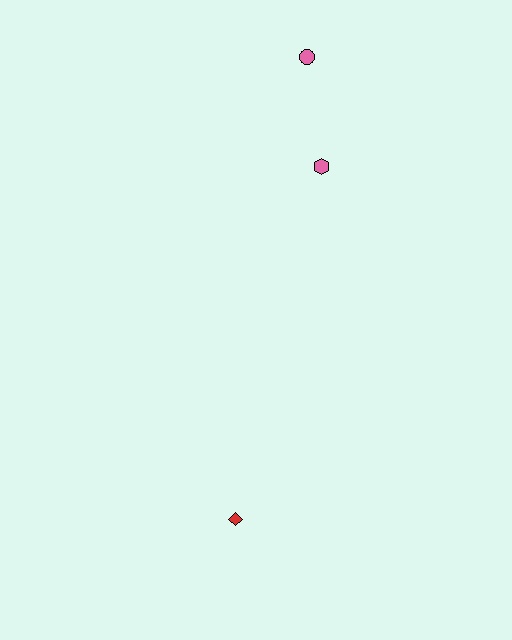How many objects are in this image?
There are 3 objects.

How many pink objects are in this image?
There are 2 pink objects.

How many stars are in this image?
There are no stars.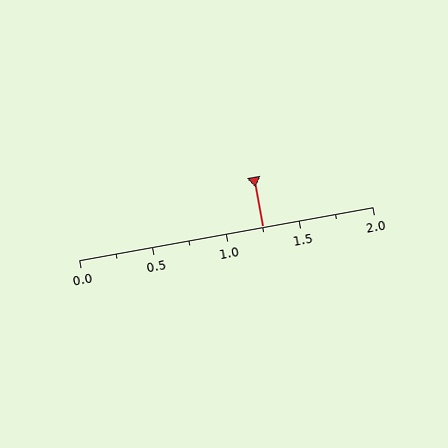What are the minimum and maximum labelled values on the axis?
The axis runs from 0.0 to 2.0.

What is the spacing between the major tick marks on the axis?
The major ticks are spaced 0.5 apart.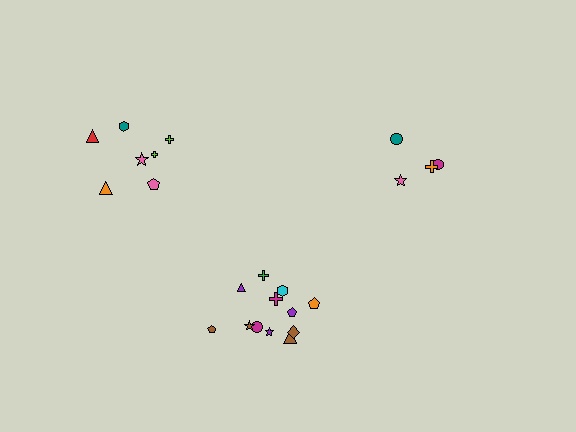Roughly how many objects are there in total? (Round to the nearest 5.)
Roughly 25 objects in total.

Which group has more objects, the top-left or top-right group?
The top-left group.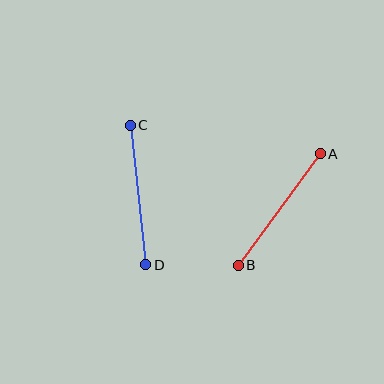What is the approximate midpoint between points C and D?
The midpoint is at approximately (138, 195) pixels.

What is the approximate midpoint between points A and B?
The midpoint is at approximately (279, 209) pixels.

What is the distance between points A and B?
The distance is approximately 139 pixels.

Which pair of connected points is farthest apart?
Points C and D are farthest apart.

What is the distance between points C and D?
The distance is approximately 140 pixels.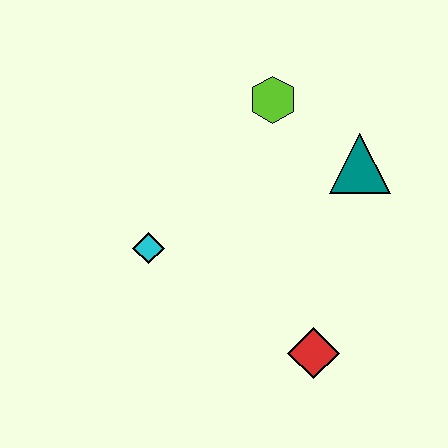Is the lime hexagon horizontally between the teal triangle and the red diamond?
No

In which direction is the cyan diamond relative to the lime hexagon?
The cyan diamond is below the lime hexagon.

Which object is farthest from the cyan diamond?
The teal triangle is farthest from the cyan diamond.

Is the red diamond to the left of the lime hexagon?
No